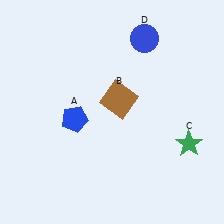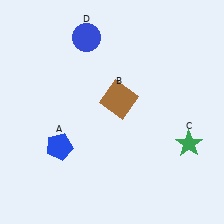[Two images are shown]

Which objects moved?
The objects that moved are: the blue pentagon (A), the blue circle (D).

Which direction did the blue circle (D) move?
The blue circle (D) moved left.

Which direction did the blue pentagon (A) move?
The blue pentagon (A) moved down.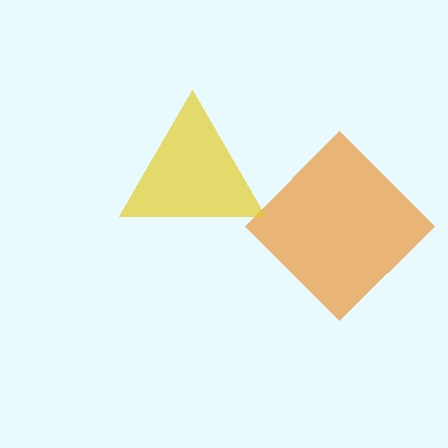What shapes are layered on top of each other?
The layered shapes are: an orange diamond, a yellow triangle.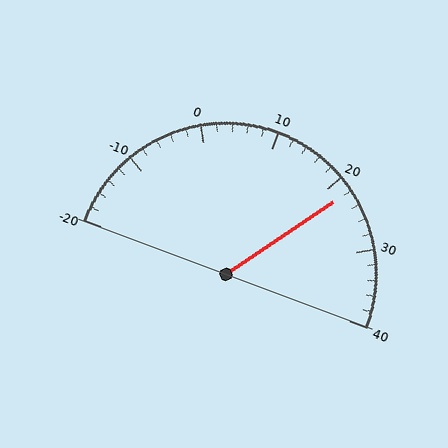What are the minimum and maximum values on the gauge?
The gauge ranges from -20 to 40.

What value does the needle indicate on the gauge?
The needle indicates approximately 22.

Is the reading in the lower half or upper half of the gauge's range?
The reading is in the upper half of the range (-20 to 40).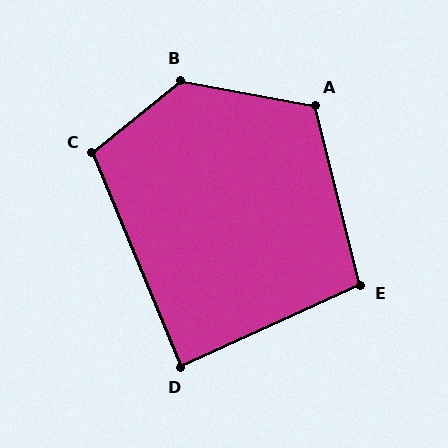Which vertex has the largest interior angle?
B, at approximately 130 degrees.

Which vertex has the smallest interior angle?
D, at approximately 88 degrees.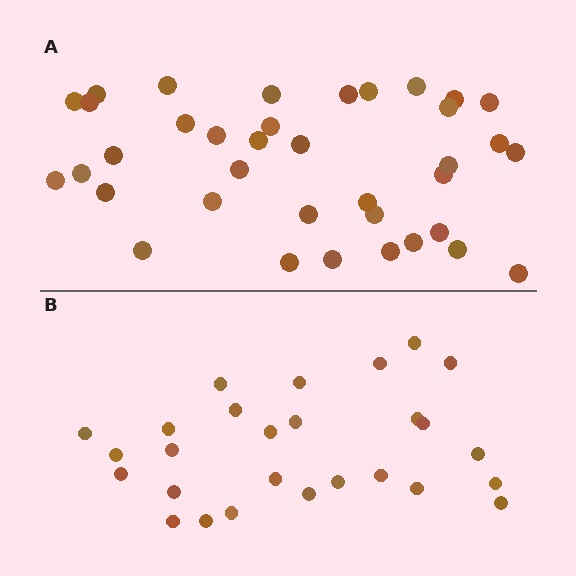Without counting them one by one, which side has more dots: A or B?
Region A (the top region) has more dots.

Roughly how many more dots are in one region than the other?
Region A has roughly 10 or so more dots than region B.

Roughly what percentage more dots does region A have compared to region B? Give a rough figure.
About 35% more.